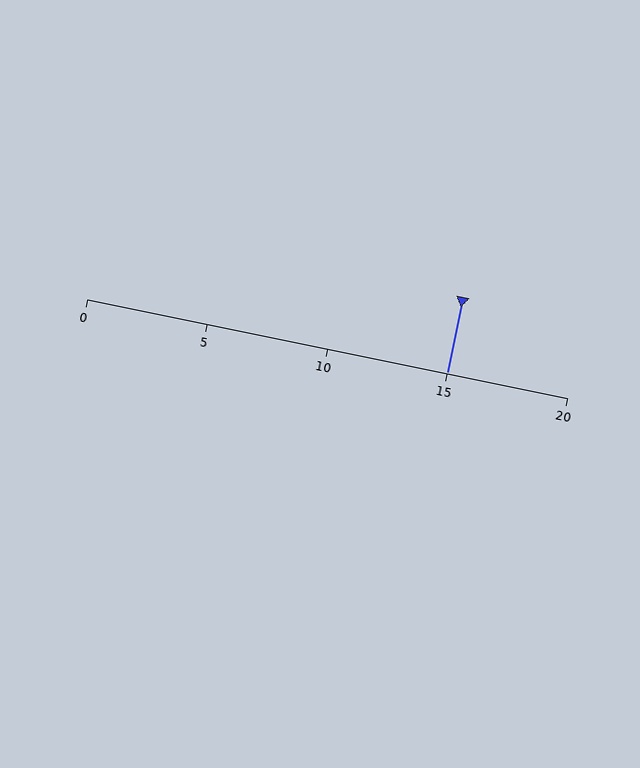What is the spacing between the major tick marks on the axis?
The major ticks are spaced 5 apart.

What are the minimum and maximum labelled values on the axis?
The axis runs from 0 to 20.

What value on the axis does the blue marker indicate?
The marker indicates approximately 15.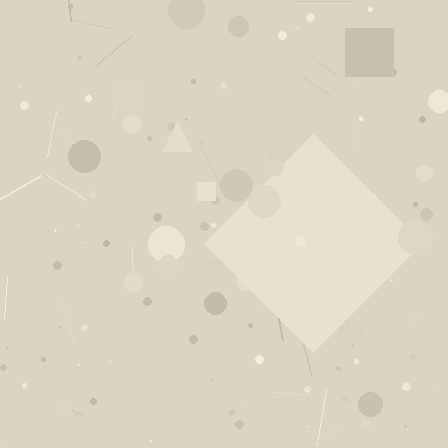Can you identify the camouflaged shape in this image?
The camouflaged shape is a diamond.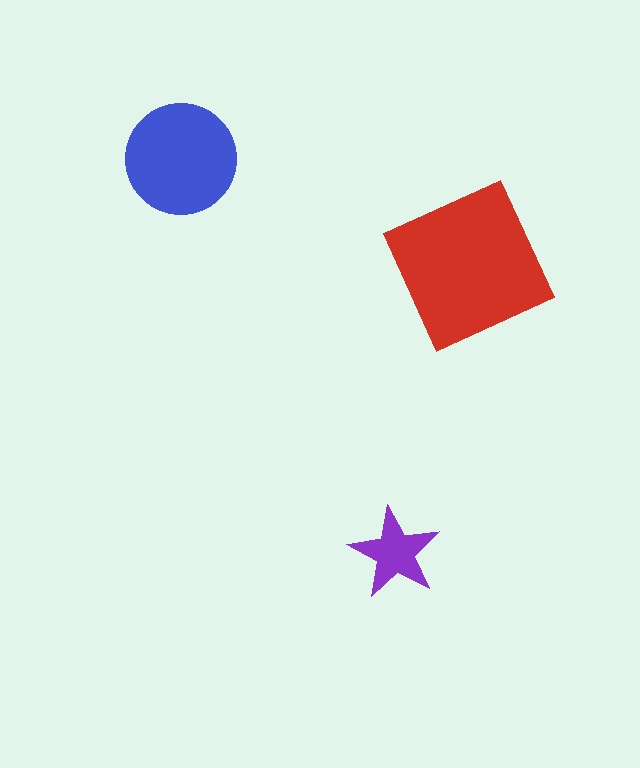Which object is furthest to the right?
The red square is rightmost.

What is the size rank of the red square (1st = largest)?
1st.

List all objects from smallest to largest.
The purple star, the blue circle, the red square.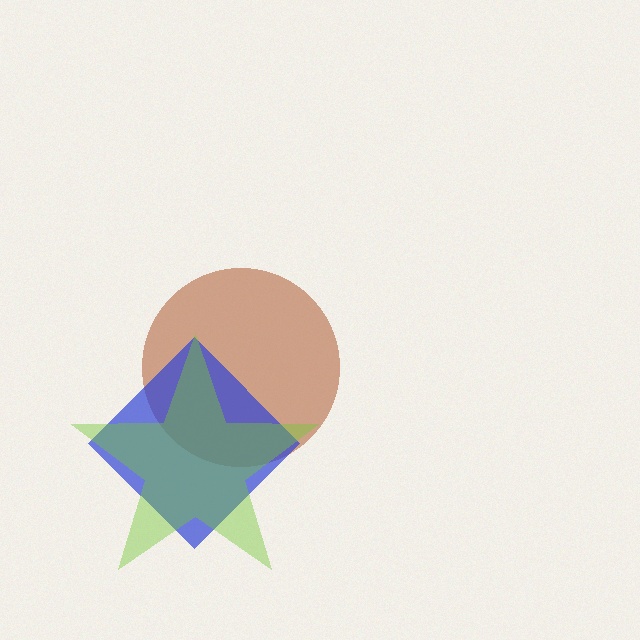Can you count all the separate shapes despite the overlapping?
Yes, there are 3 separate shapes.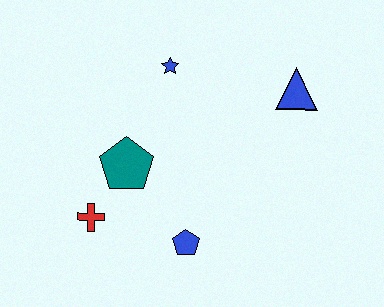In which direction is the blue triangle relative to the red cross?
The blue triangle is to the right of the red cross.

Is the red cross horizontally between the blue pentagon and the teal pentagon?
No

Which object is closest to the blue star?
The teal pentagon is closest to the blue star.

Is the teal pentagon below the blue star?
Yes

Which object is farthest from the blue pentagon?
The blue triangle is farthest from the blue pentagon.